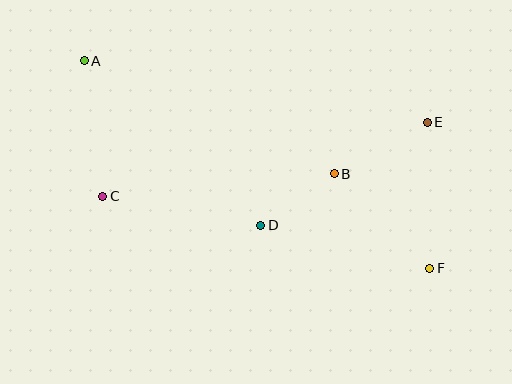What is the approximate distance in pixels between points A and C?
The distance between A and C is approximately 137 pixels.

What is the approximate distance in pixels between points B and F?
The distance between B and F is approximately 134 pixels.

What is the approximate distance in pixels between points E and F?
The distance between E and F is approximately 146 pixels.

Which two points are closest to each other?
Points B and D are closest to each other.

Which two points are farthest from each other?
Points A and F are farthest from each other.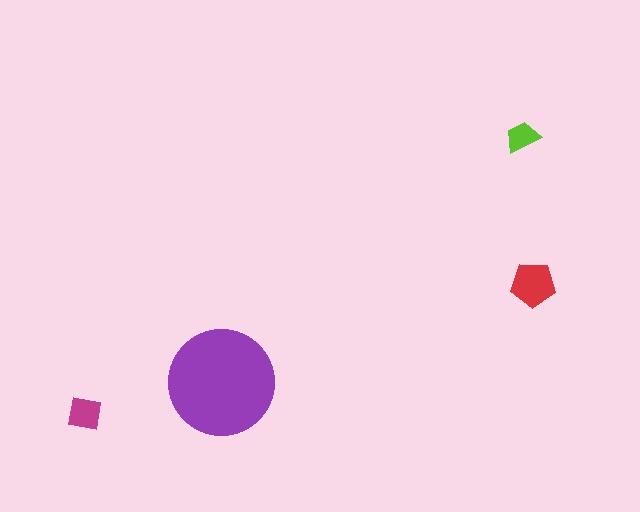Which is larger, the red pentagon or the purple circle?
The purple circle.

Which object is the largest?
The purple circle.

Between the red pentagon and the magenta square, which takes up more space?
The red pentagon.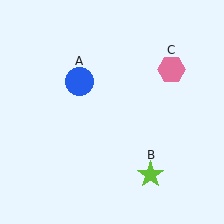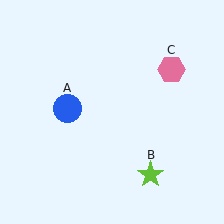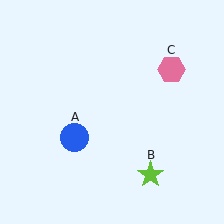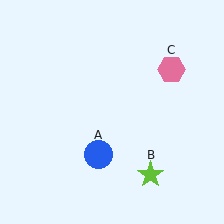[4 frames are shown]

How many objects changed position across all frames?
1 object changed position: blue circle (object A).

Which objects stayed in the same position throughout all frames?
Lime star (object B) and pink hexagon (object C) remained stationary.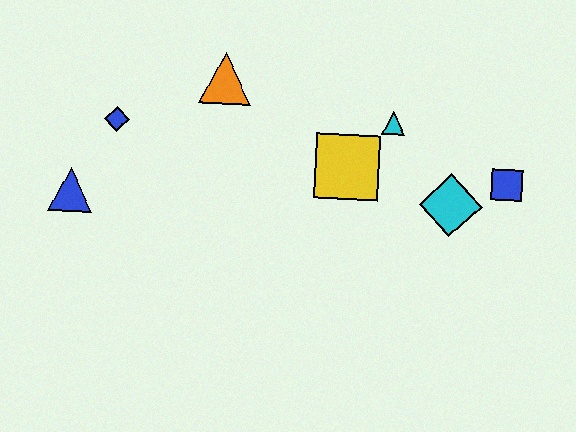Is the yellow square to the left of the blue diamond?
No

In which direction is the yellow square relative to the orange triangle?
The yellow square is to the right of the orange triangle.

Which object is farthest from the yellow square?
The blue triangle is farthest from the yellow square.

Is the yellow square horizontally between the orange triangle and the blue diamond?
No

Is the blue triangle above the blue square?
No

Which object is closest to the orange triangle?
The blue diamond is closest to the orange triangle.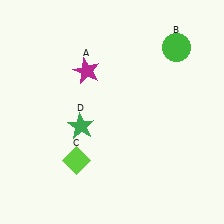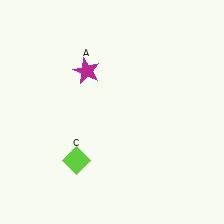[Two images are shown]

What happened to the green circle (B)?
The green circle (B) was removed in Image 2. It was in the top-right area of Image 1.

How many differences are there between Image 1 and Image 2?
There are 2 differences between the two images.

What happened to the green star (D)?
The green star (D) was removed in Image 2. It was in the bottom-left area of Image 1.